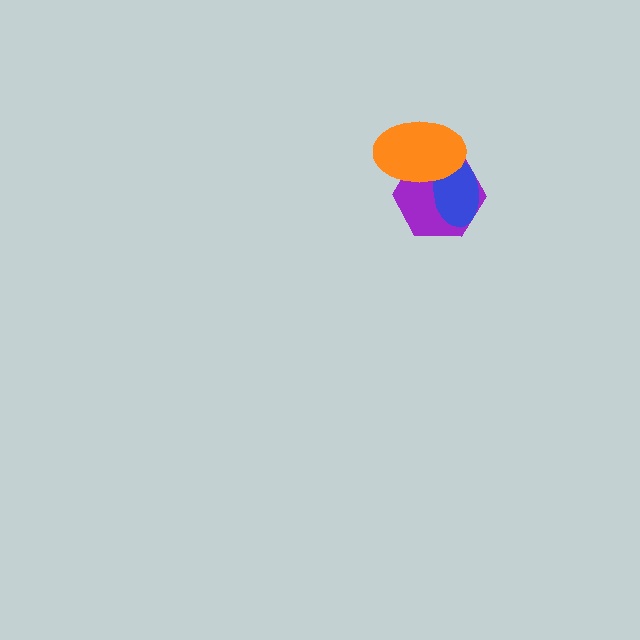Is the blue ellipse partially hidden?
Yes, it is partially covered by another shape.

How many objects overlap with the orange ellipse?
2 objects overlap with the orange ellipse.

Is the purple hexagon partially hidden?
Yes, it is partially covered by another shape.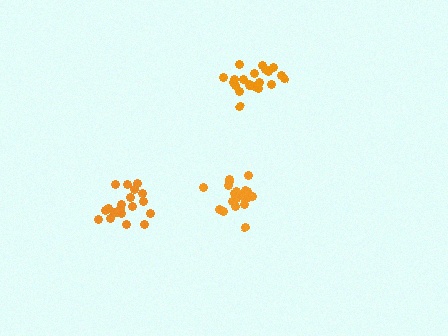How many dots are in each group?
Group 1: 20 dots, Group 2: 21 dots, Group 3: 20 dots (61 total).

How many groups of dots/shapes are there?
There are 3 groups.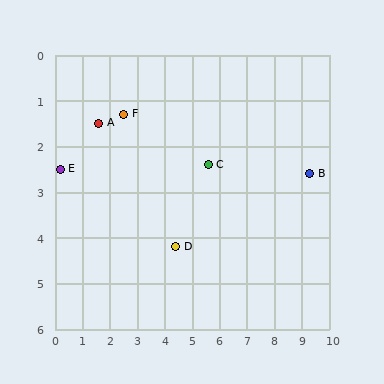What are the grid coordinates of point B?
Point B is at approximately (9.3, 2.6).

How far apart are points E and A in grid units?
Points E and A are about 1.7 grid units apart.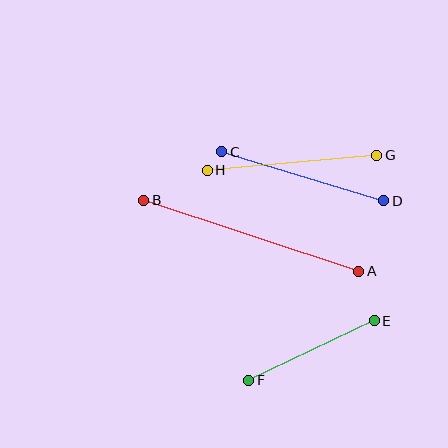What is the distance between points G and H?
The distance is approximately 170 pixels.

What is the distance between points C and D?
The distance is approximately 169 pixels.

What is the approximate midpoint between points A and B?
The midpoint is at approximately (251, 236) pixels.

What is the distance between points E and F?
The distance is approximately 139 pixels.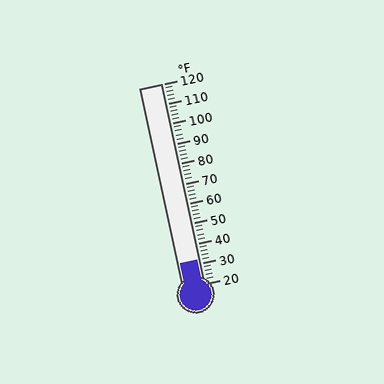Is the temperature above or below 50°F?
The temperature is below 50°F.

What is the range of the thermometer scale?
The thermometer scale ranges from 20°F to 120°F.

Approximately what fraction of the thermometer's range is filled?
The thermometer is filled to approximately 10% of its range.